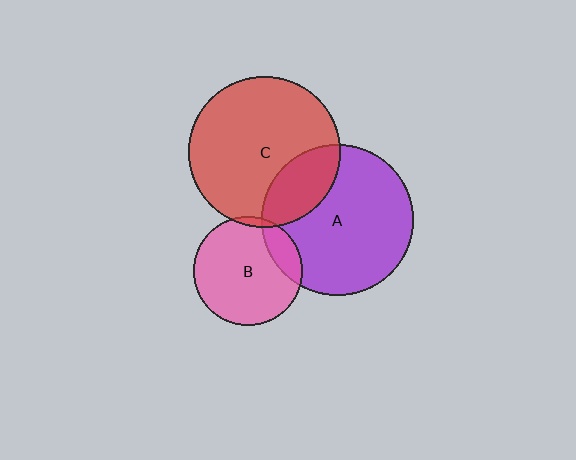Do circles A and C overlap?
Yes.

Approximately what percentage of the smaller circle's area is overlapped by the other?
Approximately 25%.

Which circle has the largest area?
Circle A (purple).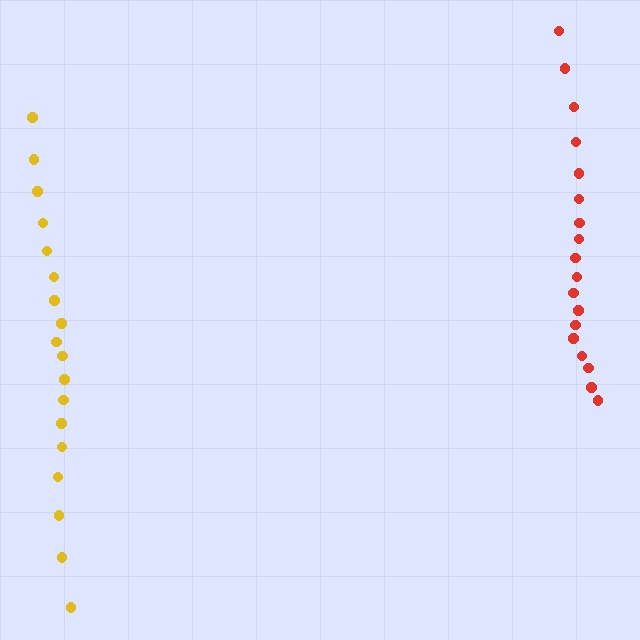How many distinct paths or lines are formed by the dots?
There are 2 distinct paths.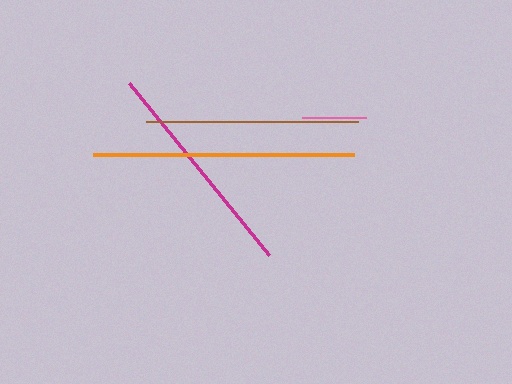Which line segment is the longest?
The orange line is the longest at approximately 261 pixels.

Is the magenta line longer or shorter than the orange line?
The orange line is longer than the magenta line.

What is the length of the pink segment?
The pink segment is approximately 64 pixels long.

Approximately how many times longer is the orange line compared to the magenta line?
The orange line is approximately 1.2 times the length of the magenta line.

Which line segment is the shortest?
The pink line is the shortest at approximately 64 pixels.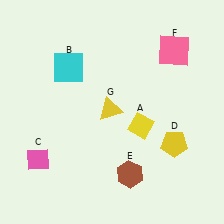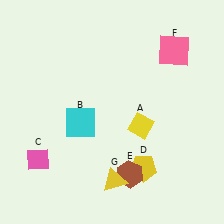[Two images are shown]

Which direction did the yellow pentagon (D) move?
The yellow pentagon (D) moved left.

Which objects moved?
The objects that moved are: the cyan square (B), the yellow pentagon (D), the yellow triangle (G).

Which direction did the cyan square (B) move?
The cyan square (B) moved down.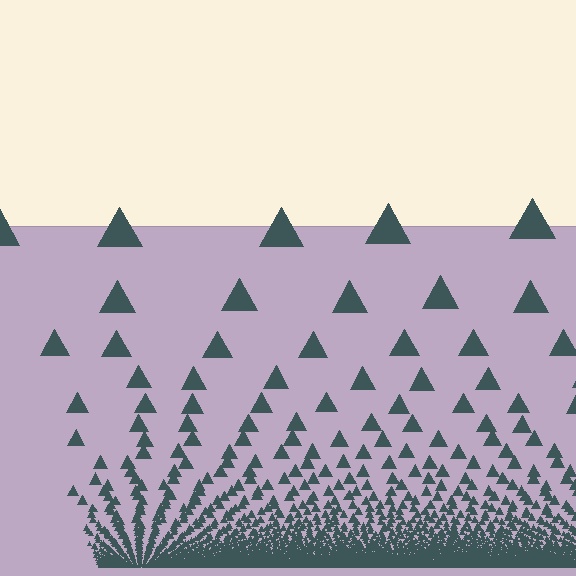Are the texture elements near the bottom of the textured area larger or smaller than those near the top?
Smaller. The gradient is inverted — elements near the bottom are smaller and denser.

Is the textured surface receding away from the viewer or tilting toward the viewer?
The surface appears to tilt toward the viewer. Texture elements get larger and sparser toward the top.